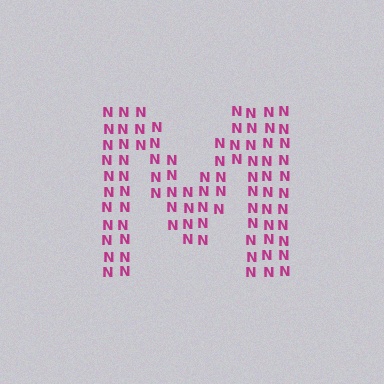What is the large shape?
The large shape is the letter M.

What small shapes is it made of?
It is made of small letter N's.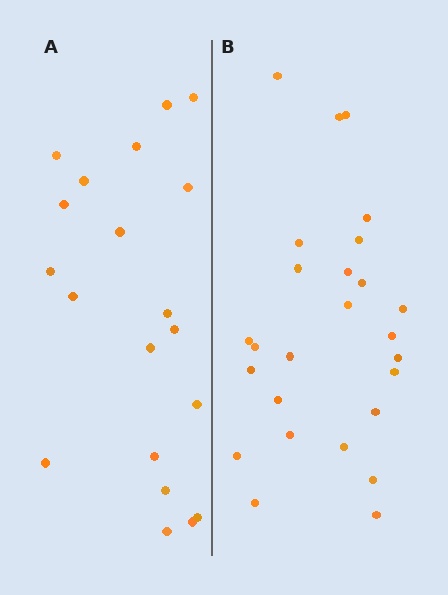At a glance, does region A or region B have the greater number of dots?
Region B (the right region) has more dots.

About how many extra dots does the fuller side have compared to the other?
Region B has about 6 more dots than region A.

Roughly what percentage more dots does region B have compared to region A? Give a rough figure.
About 30% more.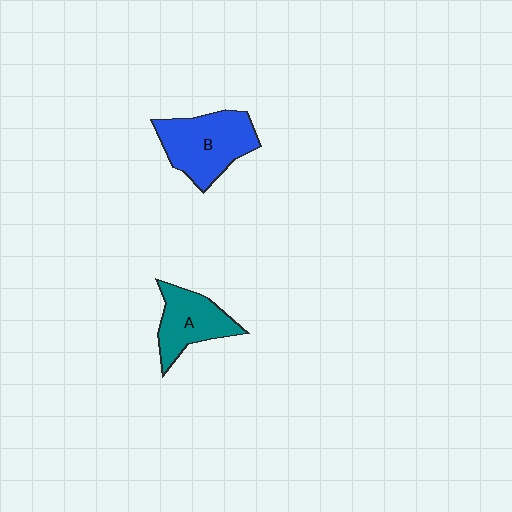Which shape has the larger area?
Shape B (blue).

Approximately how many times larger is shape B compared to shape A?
Approximately 1.3 times.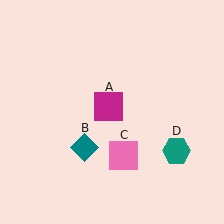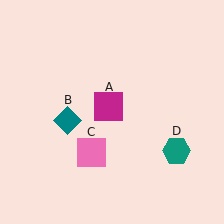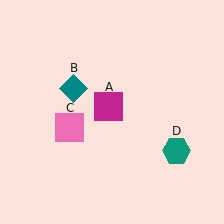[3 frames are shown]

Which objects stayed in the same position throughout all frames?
Magenta square (object A) and teal hexagon (object D) remained stationary.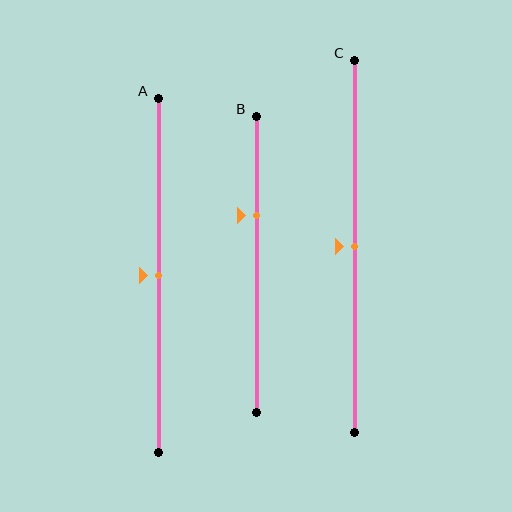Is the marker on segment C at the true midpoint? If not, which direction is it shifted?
Yes, the marker on segment C is at the true midpoint.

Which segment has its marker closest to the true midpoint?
Segment A has its marker closest to the true midpoint.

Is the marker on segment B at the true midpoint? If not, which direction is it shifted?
No, the marker on segment B is shifted upward by about 16% of the segment length.